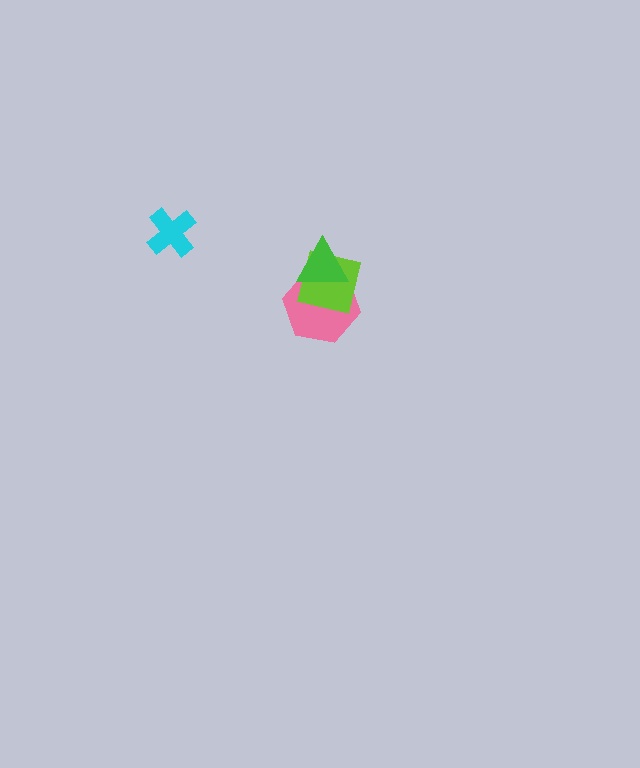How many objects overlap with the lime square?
2 objects overlap with the lime square.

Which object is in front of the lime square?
The green triangle is in front of the lime square.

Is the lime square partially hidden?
Yes, it is partially covered by another shape.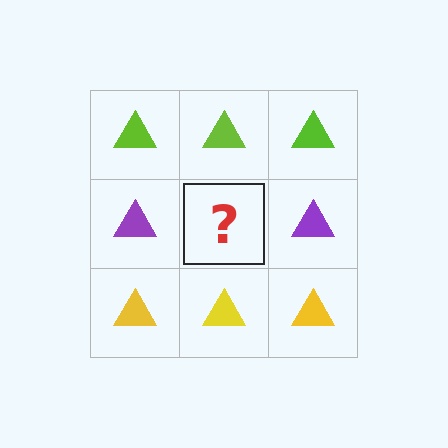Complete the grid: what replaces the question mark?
The question mark should be replaced with a purple triangle.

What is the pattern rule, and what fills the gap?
The rule is that each row has a consistent color. The gap should be filled with a purple triangle.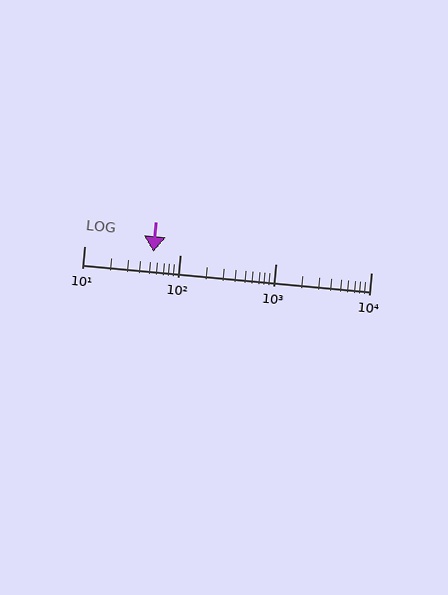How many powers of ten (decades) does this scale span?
The scale spans 3 decades, from 10 to 10000.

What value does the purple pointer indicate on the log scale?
The pointer indicates approximately 53.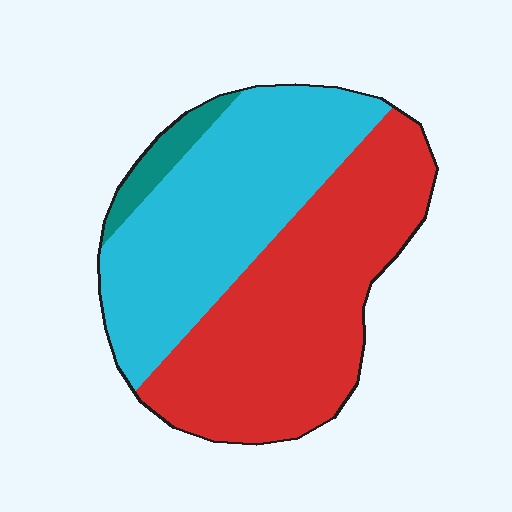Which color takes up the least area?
Teal, at roughly 5%.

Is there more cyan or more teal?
Cyan.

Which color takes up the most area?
Red, at roughly 50%.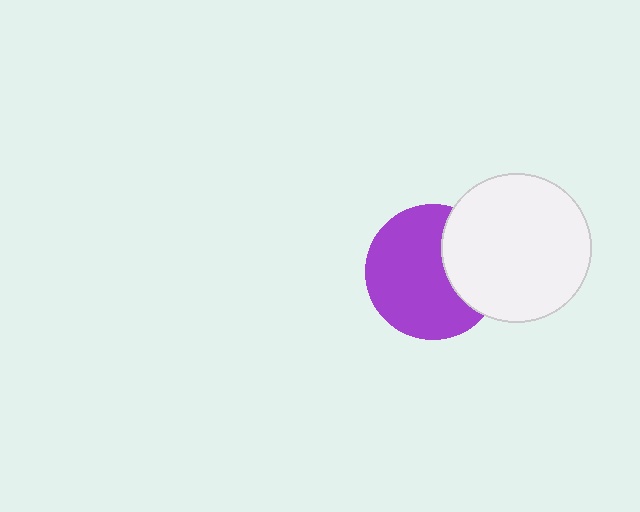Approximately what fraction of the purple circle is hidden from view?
Roughly 31% of the purple circle is hidden behind the white circle.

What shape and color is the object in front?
The object in front is a white circle.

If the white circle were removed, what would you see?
You would see the complete purple circle.